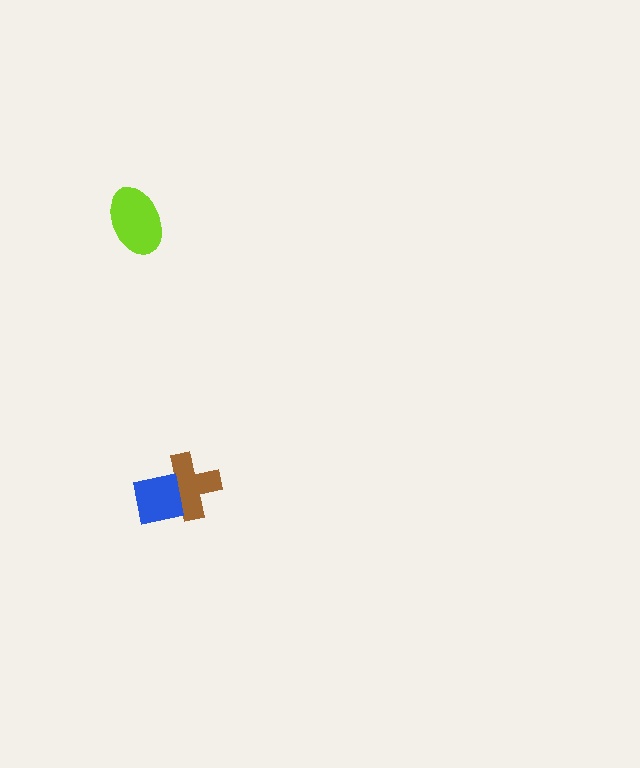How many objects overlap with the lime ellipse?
0 objects overlap with the lime ellipse.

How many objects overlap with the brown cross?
1 object overlaps with the brown cross.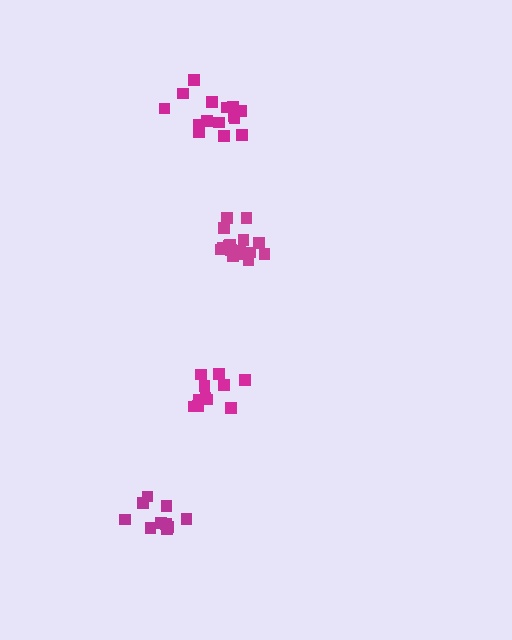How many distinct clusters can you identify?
There are 4 distinct clusters.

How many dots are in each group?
Group 1: 17 dots, Group 2: 11 dots, Group 3: 15 dots, Group 4: 11 dots (54 total).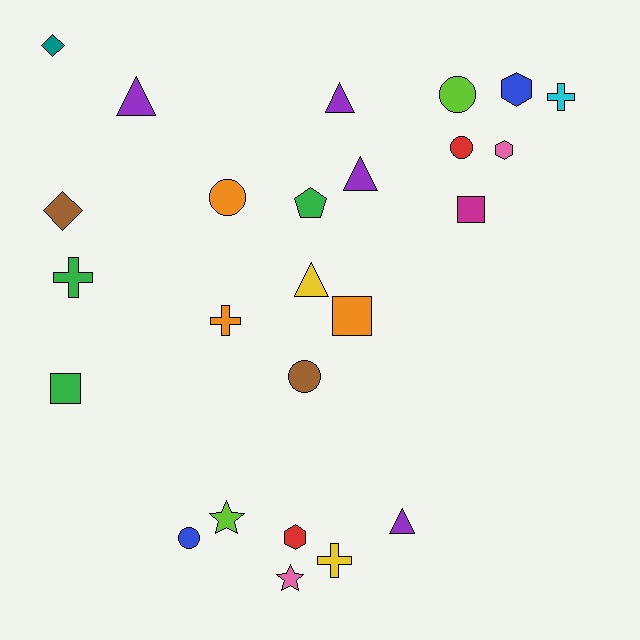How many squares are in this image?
There are 3 squares.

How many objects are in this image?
There are 25 objects.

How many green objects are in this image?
There are 3 green objects.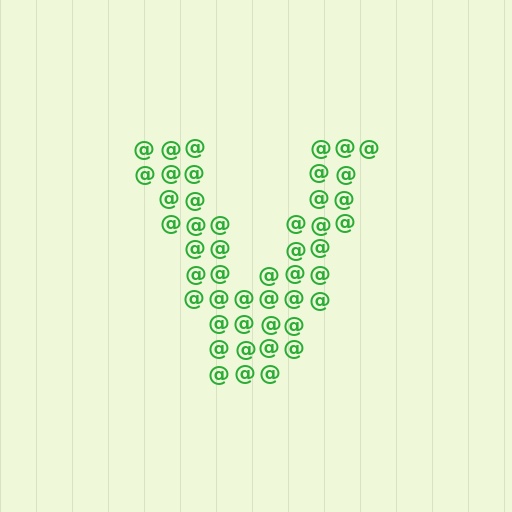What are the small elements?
The small elements are at signs.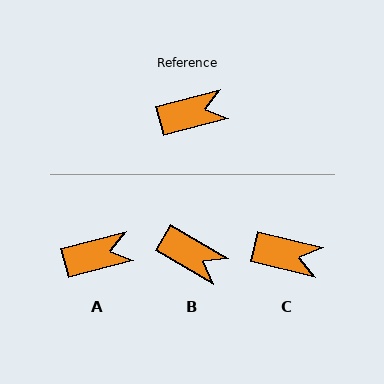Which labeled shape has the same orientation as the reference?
A.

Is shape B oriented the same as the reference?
No, it is off by about 45 degrees.